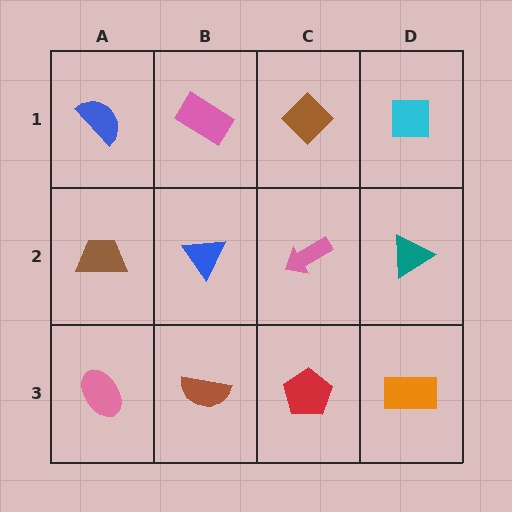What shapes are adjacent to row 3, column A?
A brown trapezoid (row 2, column A), a brown semicircle (row 3, column B).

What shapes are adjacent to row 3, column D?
A teal triangle (row 2, column D), a red pentagon (row 3, column C).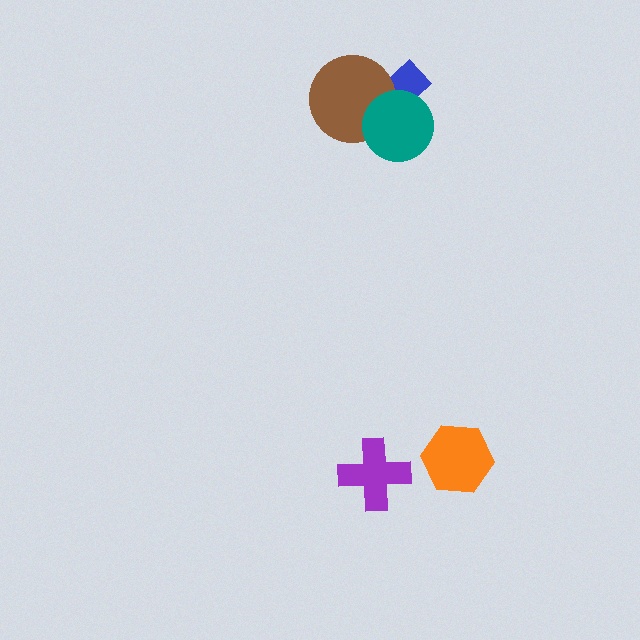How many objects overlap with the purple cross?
0 objects overlap with the purple cross.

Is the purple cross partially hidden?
No, no other shape covers it.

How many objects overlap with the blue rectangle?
2 objects overlap with the blue rectangle.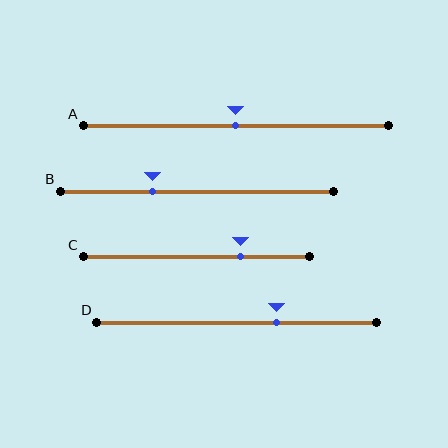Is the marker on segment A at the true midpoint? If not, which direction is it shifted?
Yes, the marker on segment A is at the true midpoint.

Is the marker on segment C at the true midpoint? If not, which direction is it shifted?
No, the marker on segment C is shifted to the right by about 20% of the segment length.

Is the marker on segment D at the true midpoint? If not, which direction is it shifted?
No, the marker on segment D is shifted to the right by about 14% of the segment length.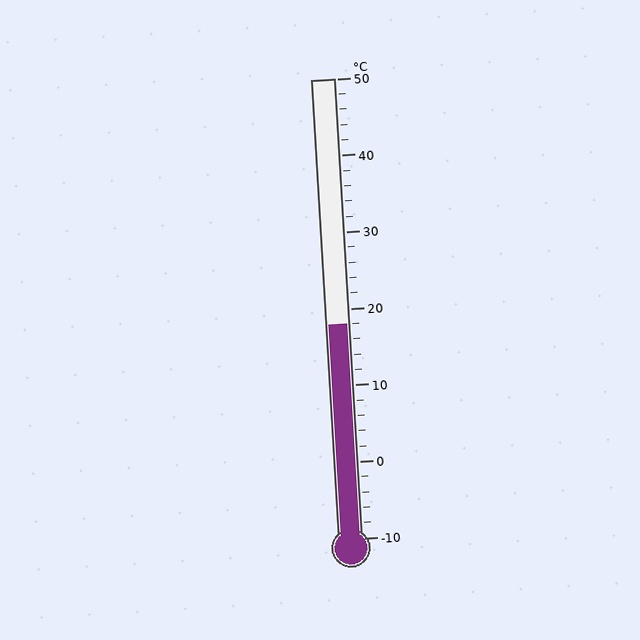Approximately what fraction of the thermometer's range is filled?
The thermometer is filled to approximately 45% of its range.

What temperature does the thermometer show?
The thermometer shows approximately 18°C.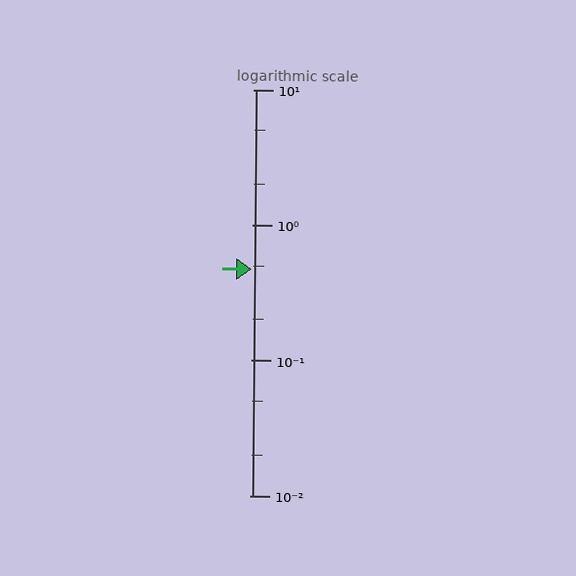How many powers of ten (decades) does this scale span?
The scale spans 3 decades, from 0.01 to 10.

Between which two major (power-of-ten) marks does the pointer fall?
The pointer is between 0.1 and 1.